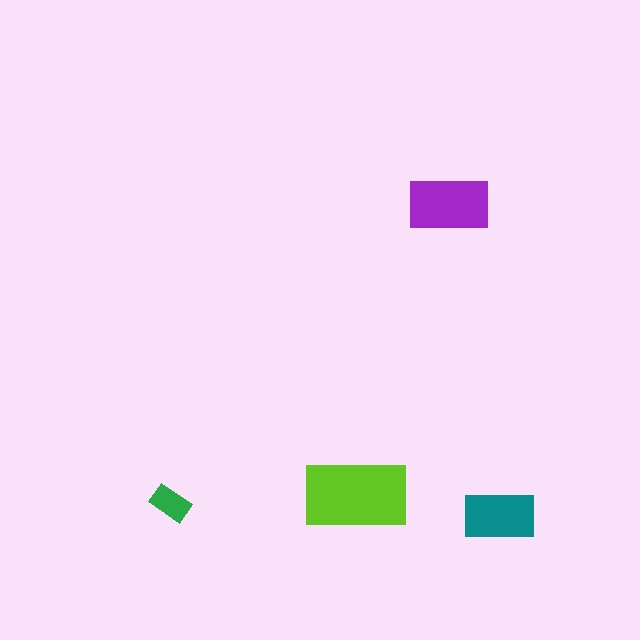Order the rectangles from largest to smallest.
the lime one, the purple one, the teal one, the green one.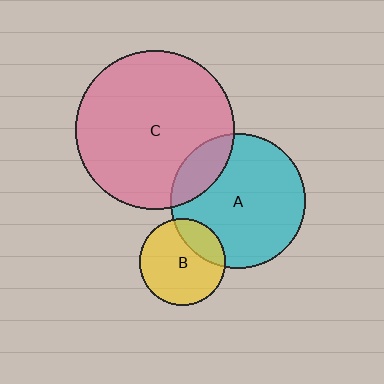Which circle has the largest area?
Circle C (pink).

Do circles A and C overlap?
Yes.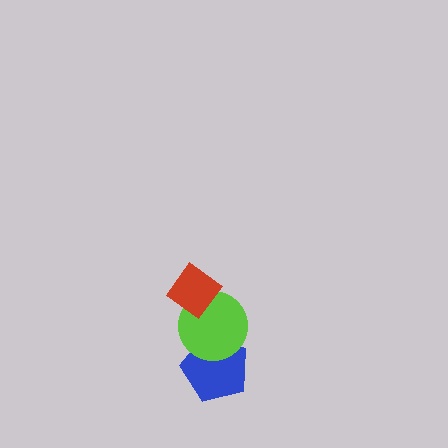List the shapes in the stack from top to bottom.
From top to bottom: the red diamond, the lime circle, the blue pentagon.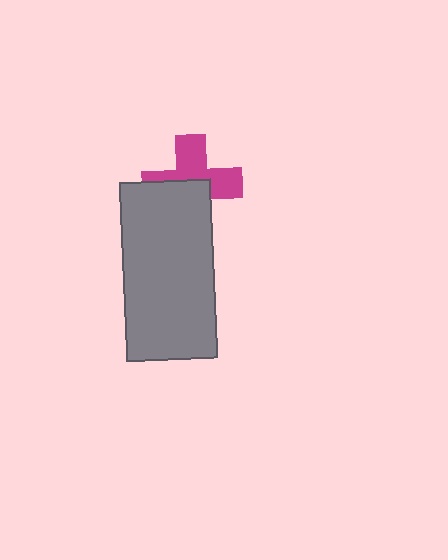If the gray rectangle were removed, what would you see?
You would see the complete magenta cross.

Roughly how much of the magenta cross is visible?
About half of it is visible (roughly 51%).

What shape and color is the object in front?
The object in front is a gray rectangle.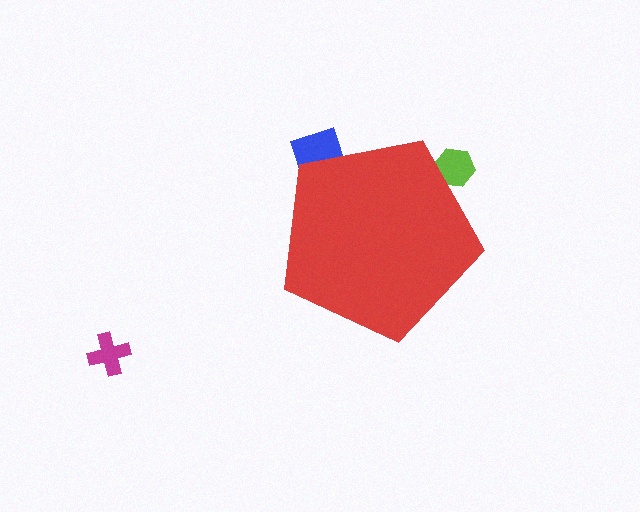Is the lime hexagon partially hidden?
Yes, the lime hexagon is partially hidden behind the red pentagon.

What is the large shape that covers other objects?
A red pentagon.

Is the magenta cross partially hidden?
No, the magenta cross is fully visible.